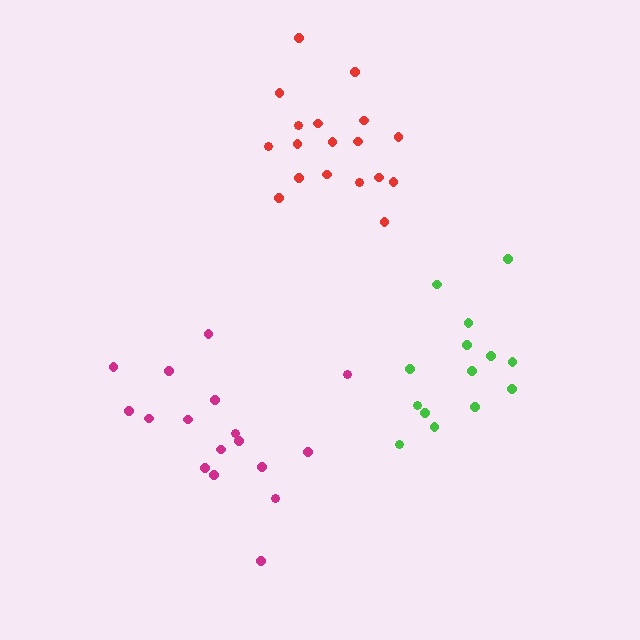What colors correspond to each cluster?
The clusters are colored: magenta, red, green.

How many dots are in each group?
Group 1: 17 dots, Group 2: 18 dots, Group 3: 14 dots (49 total).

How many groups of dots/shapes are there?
There are 3 groups.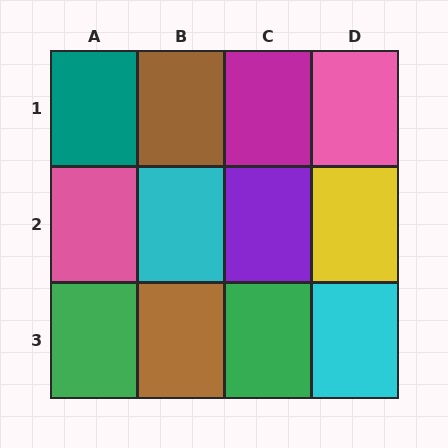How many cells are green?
2 cells are green.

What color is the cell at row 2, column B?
Cyan.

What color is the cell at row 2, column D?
Yellow.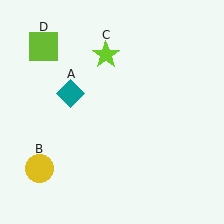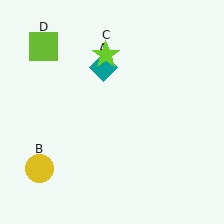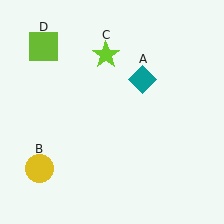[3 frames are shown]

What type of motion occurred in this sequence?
The teal diamond (object A) rotated clockwise around the center of the scene.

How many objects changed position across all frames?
1 object changed position: teal diamond (object A).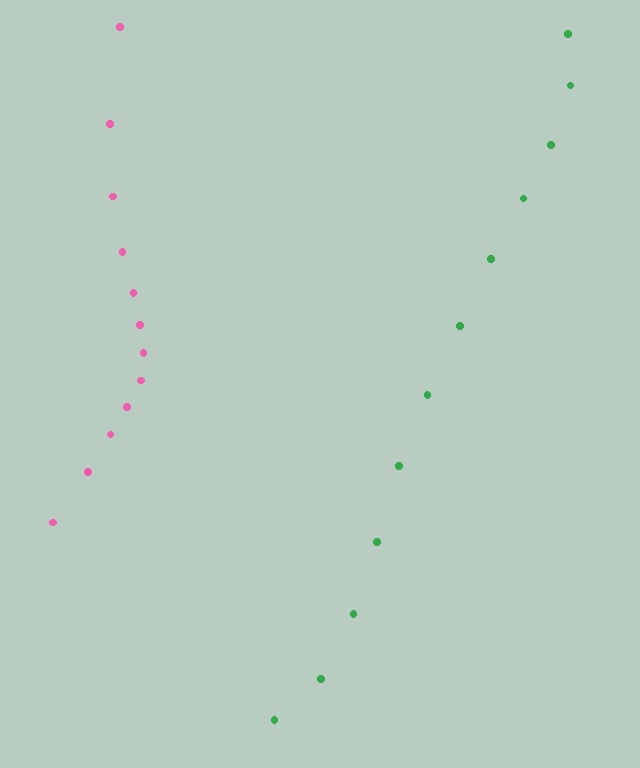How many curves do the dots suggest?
There are 2 distinct paths.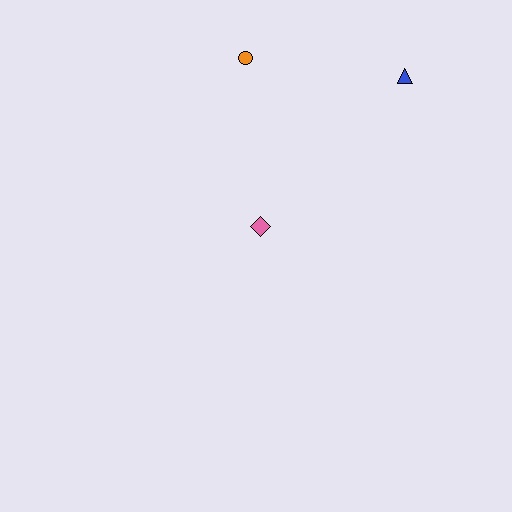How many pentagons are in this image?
There are no pentagons.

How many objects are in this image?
There are 3 objects.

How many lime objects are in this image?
There are no lime objects.